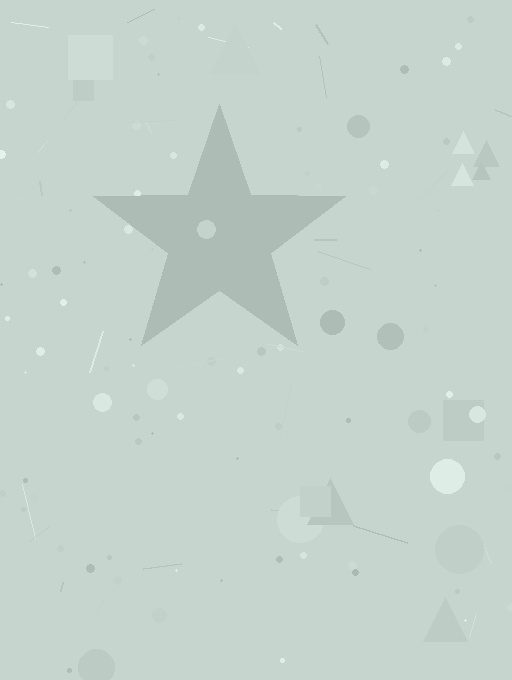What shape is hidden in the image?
A star is hidden in the image.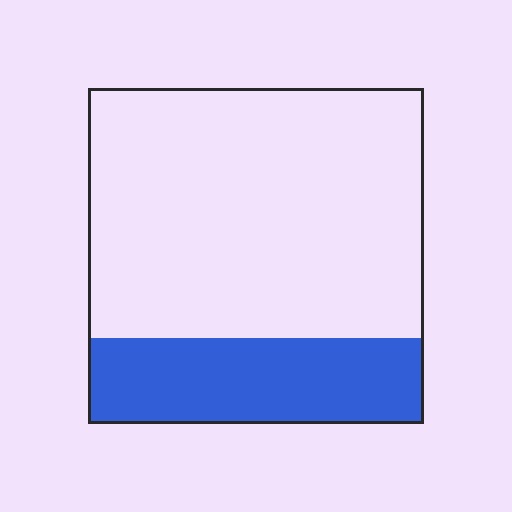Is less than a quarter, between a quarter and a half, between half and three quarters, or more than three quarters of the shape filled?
Between a quarter and a half.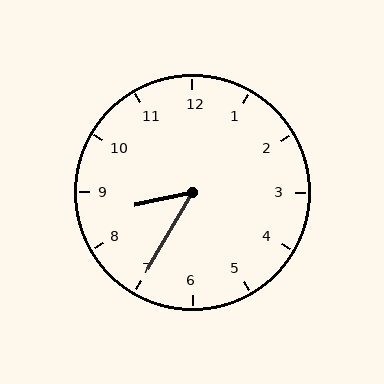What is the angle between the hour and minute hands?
Approximately 48 degrees.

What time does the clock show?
8:35.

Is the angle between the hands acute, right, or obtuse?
It is acute.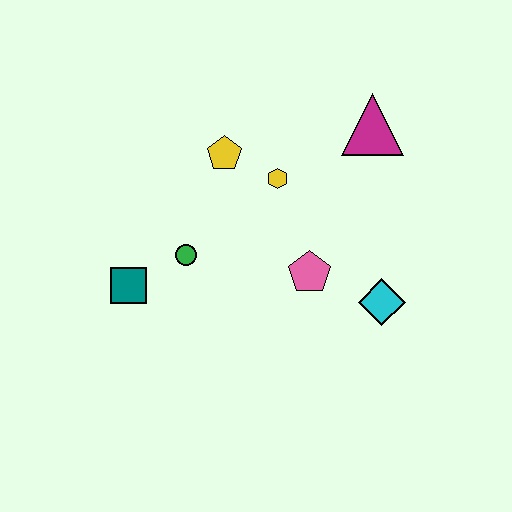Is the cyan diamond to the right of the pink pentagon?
Yes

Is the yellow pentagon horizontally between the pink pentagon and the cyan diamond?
No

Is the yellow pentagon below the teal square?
No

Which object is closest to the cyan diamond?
The pink pentagon is closest to the cyan diamond.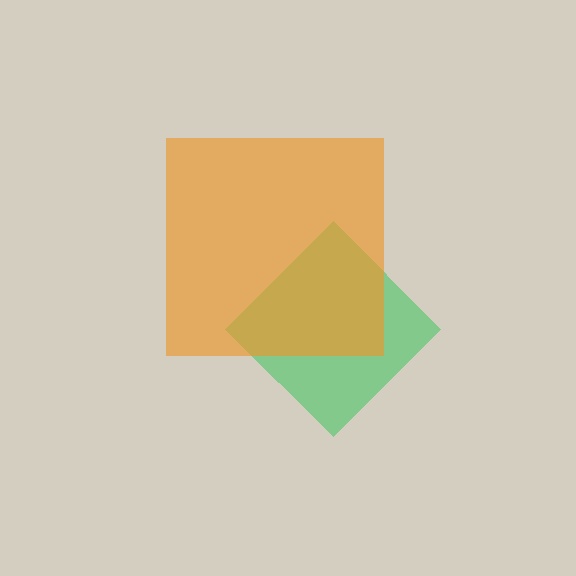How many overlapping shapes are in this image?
There are 2 overlapping shapes in the image.